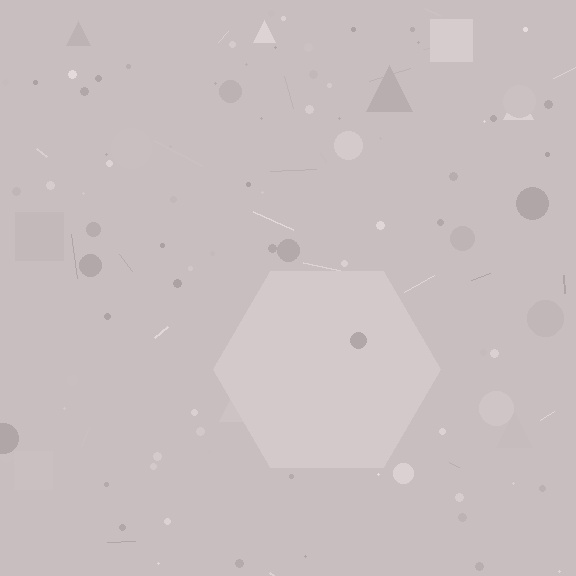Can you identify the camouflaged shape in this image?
The camouflaged shape is a hexagon.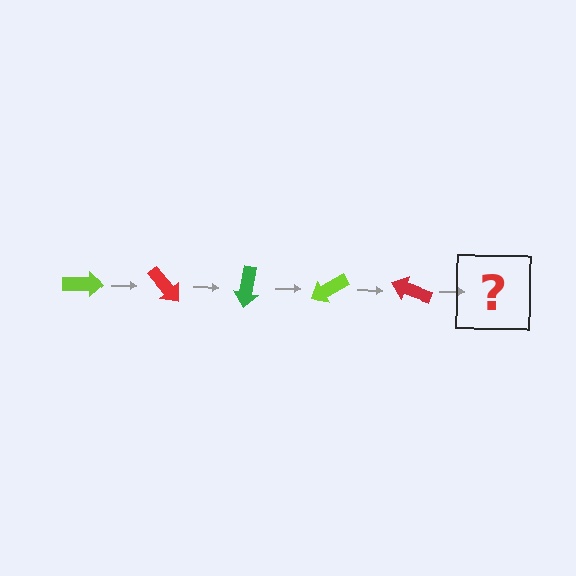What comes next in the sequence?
The next element should be a green arrow, rotated 250 degrees from the start.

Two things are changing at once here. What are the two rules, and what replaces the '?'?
The two rules are that it rotates 50 degrees each step and the color cycles through lime, red, and green. The '?' should be a green arrow, rotated 250 degrees from the start.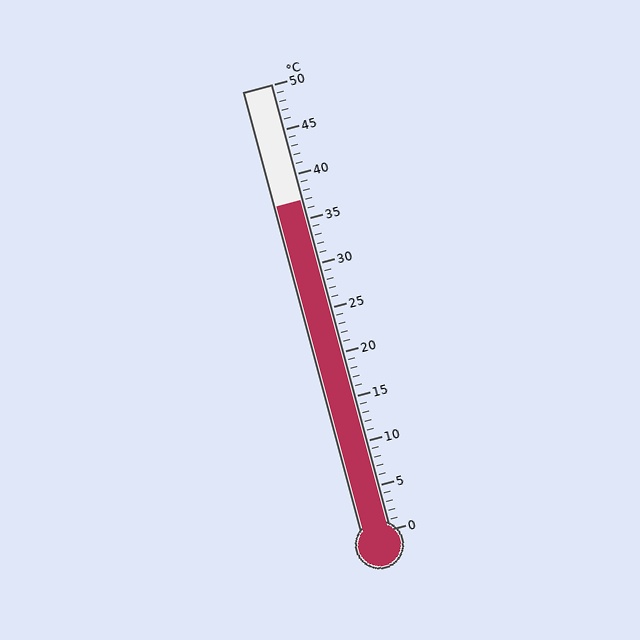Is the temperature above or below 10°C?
The temperature is above 10°C.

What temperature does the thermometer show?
The thermometer shows approximately 37°C.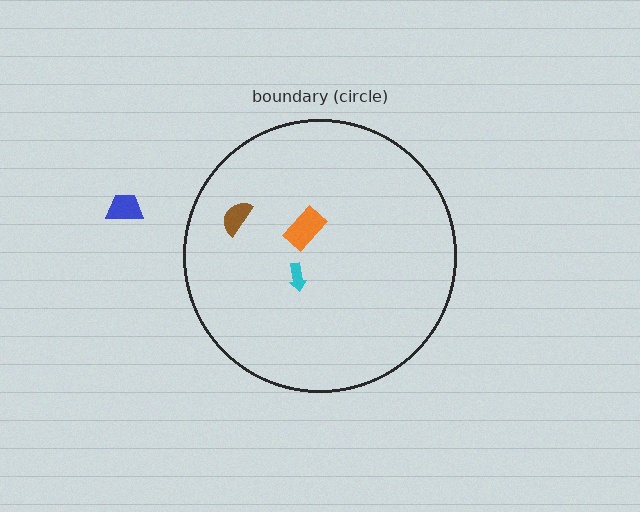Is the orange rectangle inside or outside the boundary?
Inside.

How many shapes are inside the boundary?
3 inside, 1 outside.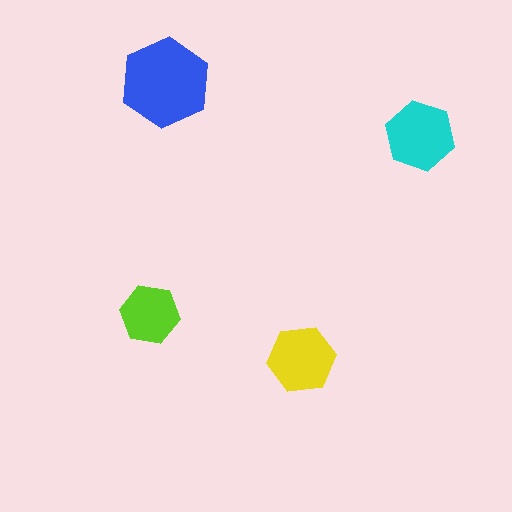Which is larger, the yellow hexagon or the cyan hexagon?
The cyan one.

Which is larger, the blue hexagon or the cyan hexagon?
The blue one.